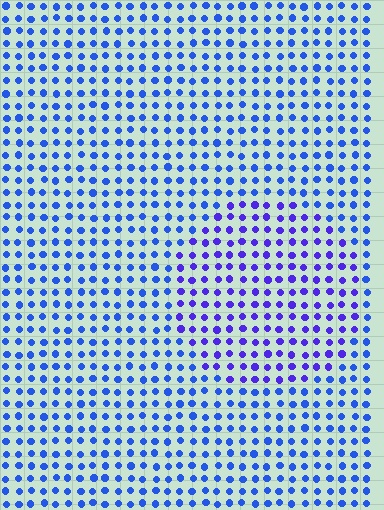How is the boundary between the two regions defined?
The boundary is defined purely by a slight shift in hue (about 29 degrees). Spacing, size, and orientation are identical on both sides.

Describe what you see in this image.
The image is filled with small blue elements in a uniform arrangement. A circle-shaped region is visible where the elements are tinted to a slightly different hue, forming a subtle color boundary.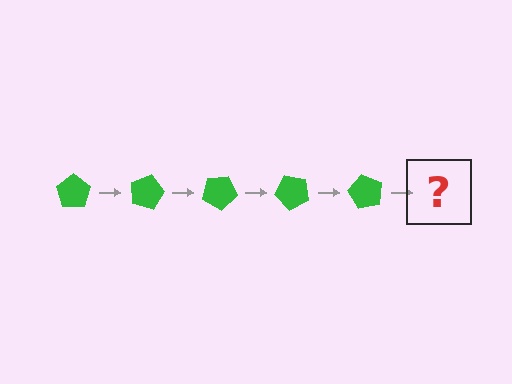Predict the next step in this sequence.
The next step is a green pentagon rotated 75 degrees.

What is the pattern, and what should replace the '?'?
The pattern is that the pentagon rotates 15 degrees each step. The '?' should be a green pentagon rotated 75 degrees.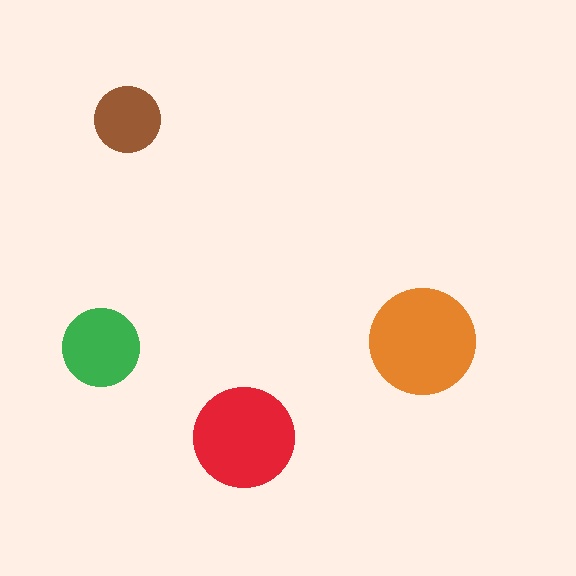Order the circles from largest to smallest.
the orange one, the red one, the green one, the brown one.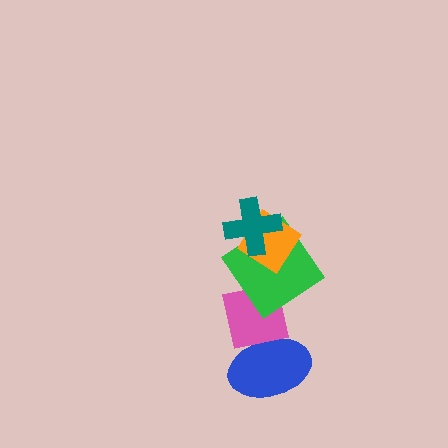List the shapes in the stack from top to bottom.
From top to bottom: the teal cross, the orange diamond, the green diamond, the pink square, the blue ellipse.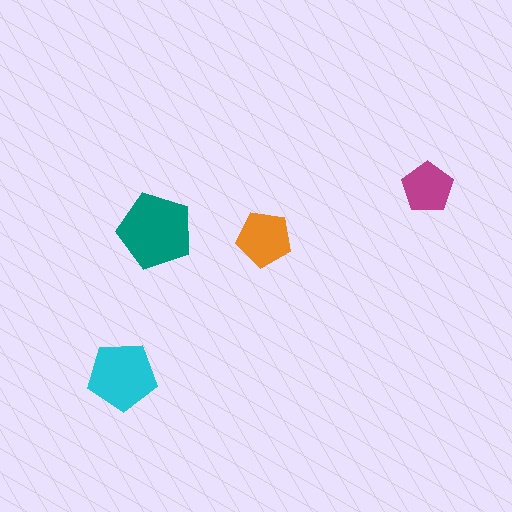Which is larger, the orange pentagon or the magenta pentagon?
The orange one.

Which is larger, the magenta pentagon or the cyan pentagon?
The cyan one.